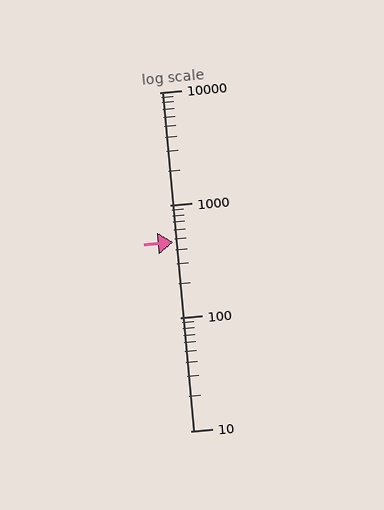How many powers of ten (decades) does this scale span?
The scale spans 3 decades, from 10 to 10000.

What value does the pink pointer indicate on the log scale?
The pointer indicates approximately 470.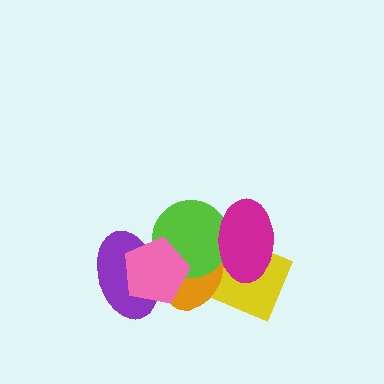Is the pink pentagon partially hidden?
No, no other shape covers it.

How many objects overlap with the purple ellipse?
3 objects overlap with the purple ellipse.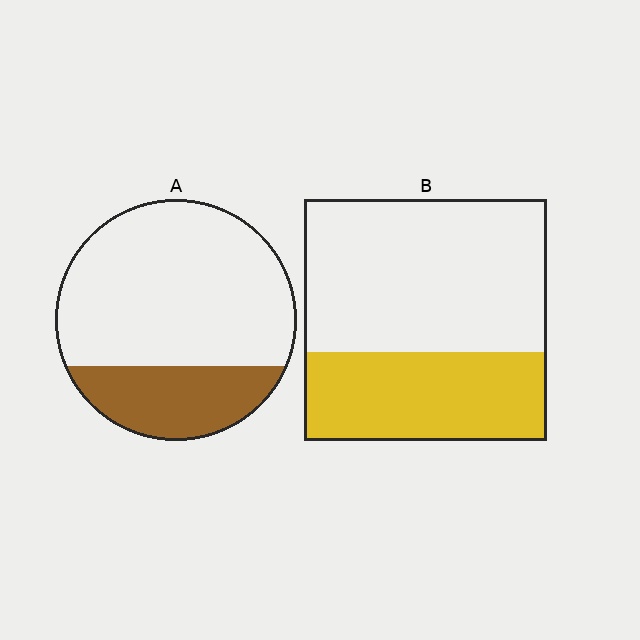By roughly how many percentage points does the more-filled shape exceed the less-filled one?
By roughly 10 percentage points (B over A).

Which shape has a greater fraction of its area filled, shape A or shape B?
Shape B.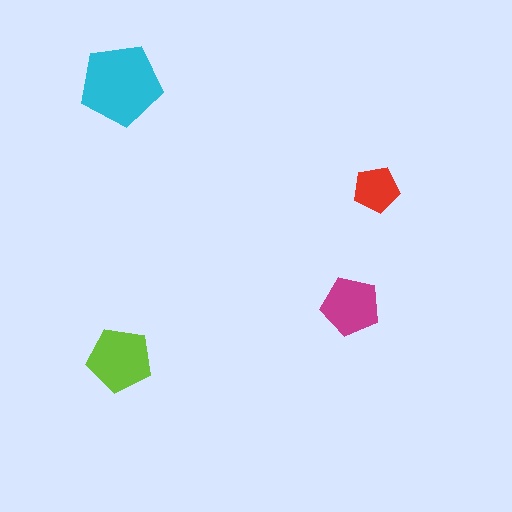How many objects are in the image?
There are 4 objects in the image.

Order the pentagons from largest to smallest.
the cyan one, the lime one, the magenta one, the red one.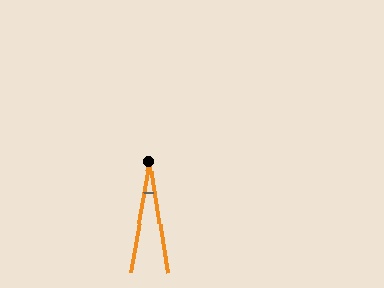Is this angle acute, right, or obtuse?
It is acute.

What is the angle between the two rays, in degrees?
Approximately 19 degrees.